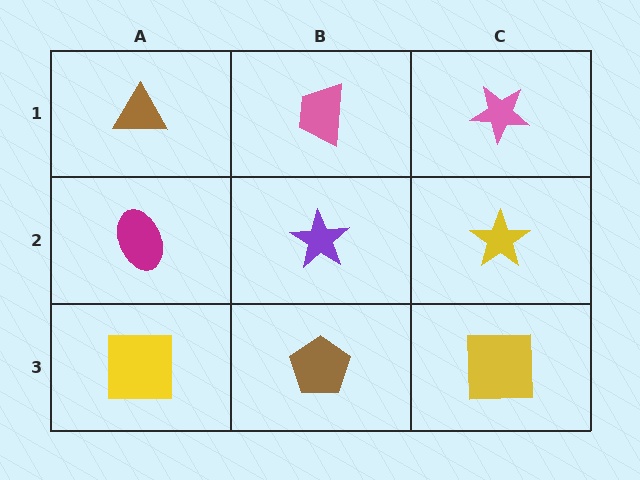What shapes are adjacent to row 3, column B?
A purple star (row 2, column B), a yellow square (row 3, column A), a yellow square (row 3, column C).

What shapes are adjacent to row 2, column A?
A brown triangle (row 1, column A), a yellow square (row 3, column A), a purple star (row 2, column B).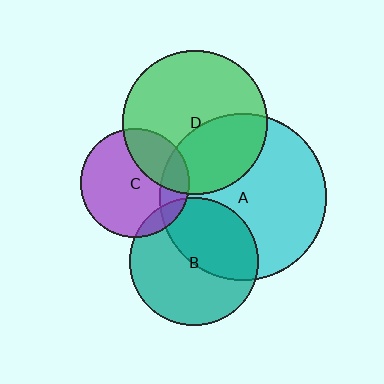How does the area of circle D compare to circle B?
Approximately 1.3 times.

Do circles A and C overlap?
Yes.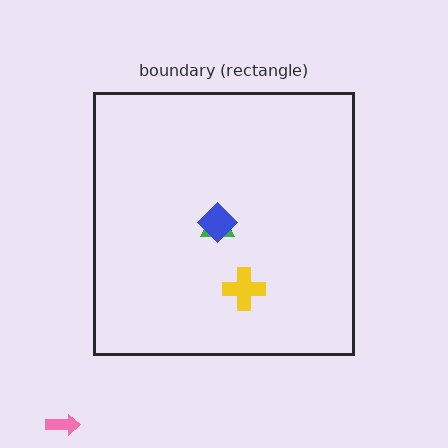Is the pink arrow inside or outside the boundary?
Outside.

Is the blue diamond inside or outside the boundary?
Inside.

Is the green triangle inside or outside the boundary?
Inside.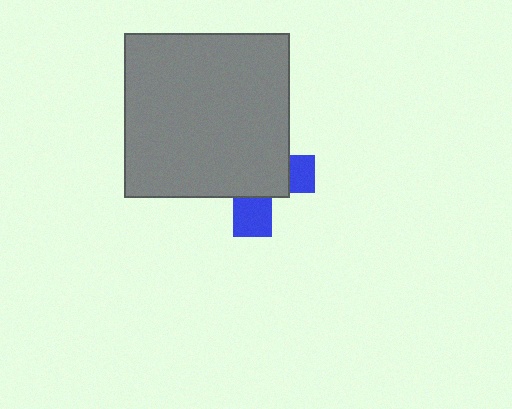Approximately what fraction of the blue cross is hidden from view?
Roughly 69% of the blue cross is hidden behind the gray square.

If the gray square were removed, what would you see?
You would see the complete blue cross.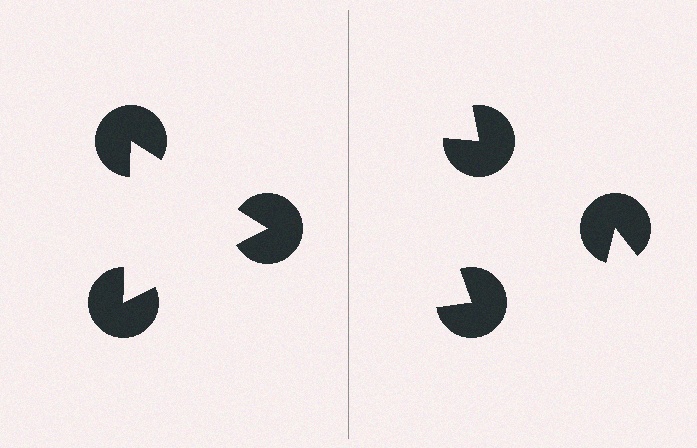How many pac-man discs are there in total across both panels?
6 — 3 on each side.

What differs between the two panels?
The pac-man discs are positioned identically on both sides; only the wedge orientations differ. On the left they align to a triangle; on the right they are misaligned.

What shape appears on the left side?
An illusory triangle.